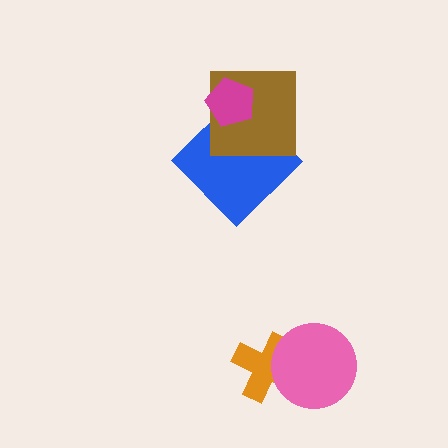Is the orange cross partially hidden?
Yes, it is partially covered by another shape.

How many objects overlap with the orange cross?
1 object overlaps with the orange cross.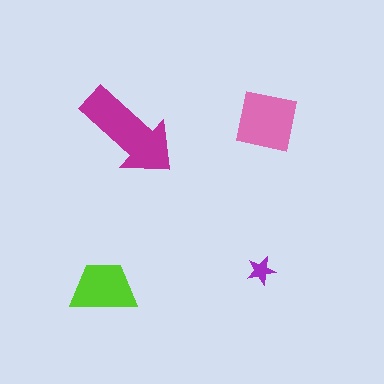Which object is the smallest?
The purple star.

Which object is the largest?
The magenta arrow.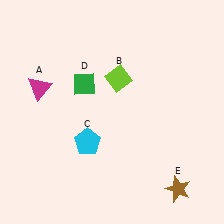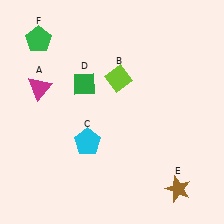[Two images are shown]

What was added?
A green pentagon (F) was added in Image 2.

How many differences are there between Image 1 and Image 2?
There is 1 difference between the two images.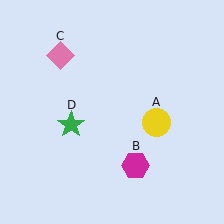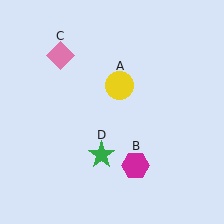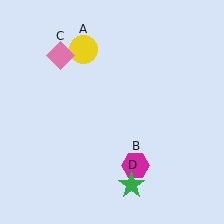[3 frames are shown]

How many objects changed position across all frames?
2 objects changed position: yellow circle (object A), green star (object D).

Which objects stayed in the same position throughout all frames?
Magenta hexagon (object B) and pink diamond (object C) remained stationary.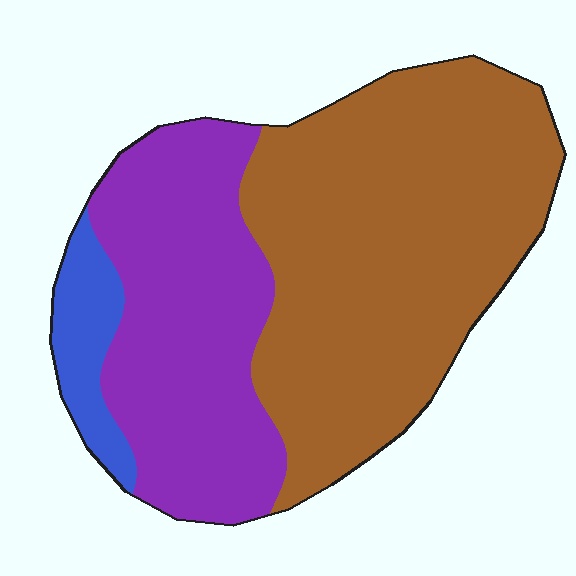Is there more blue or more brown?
Brown.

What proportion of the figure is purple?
Purple covers around 35% of the figure.